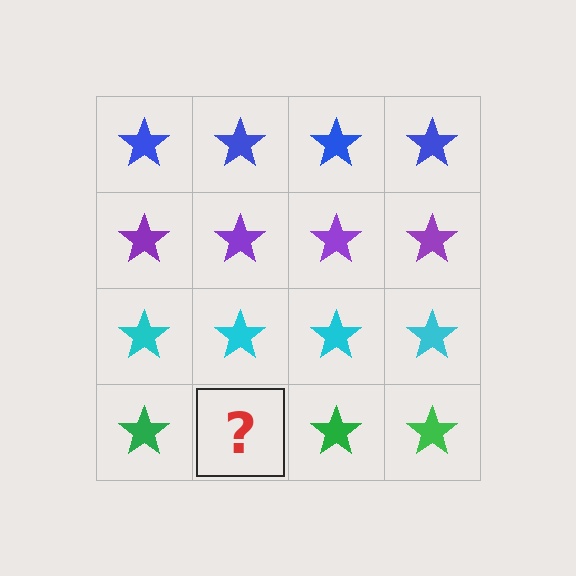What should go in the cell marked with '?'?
The missing cell should contain a green star.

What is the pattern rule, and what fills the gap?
The rule is that each row has a consistent color. The gap should be filled with a green star.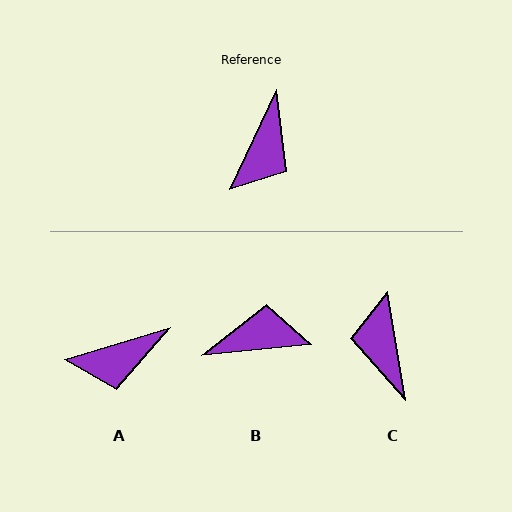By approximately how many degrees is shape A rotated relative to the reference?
Approximately 48 degrees clockwise.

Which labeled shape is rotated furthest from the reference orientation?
C, about 146 degrees away.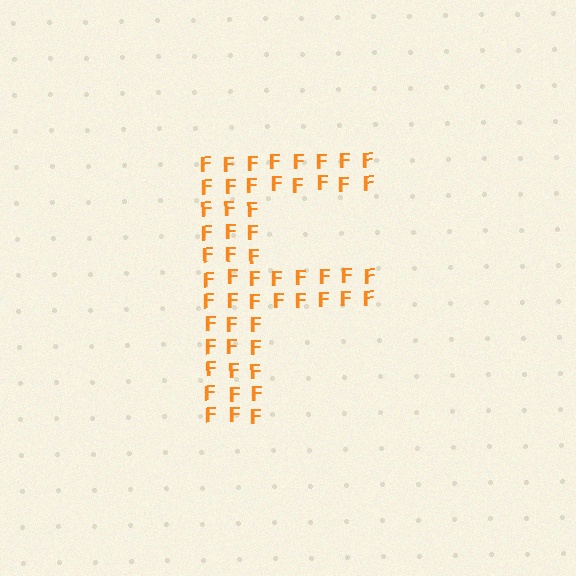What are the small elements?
The small elements are letter F's.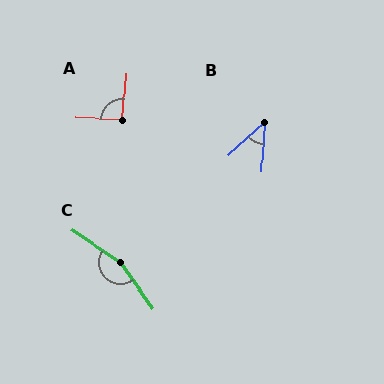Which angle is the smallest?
B, at approximately 44 degrees.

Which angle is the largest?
C, at approximately 159 degrees.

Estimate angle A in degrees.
Approximately 93 degrees.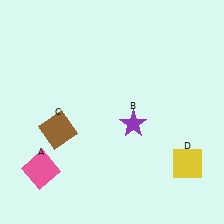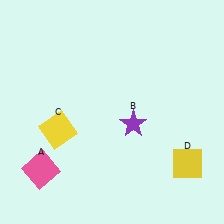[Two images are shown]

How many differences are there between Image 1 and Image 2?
There is 1 difference between the two images.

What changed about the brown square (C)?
In Image 1, C is brown. In Image 2, it changed to yellow.